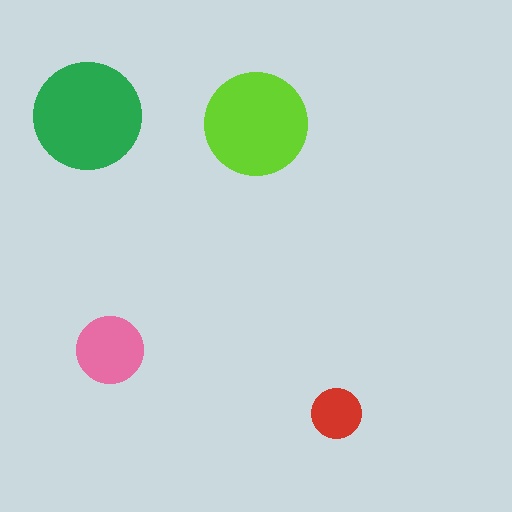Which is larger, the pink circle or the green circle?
The green one.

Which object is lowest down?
The red circle is bottommost.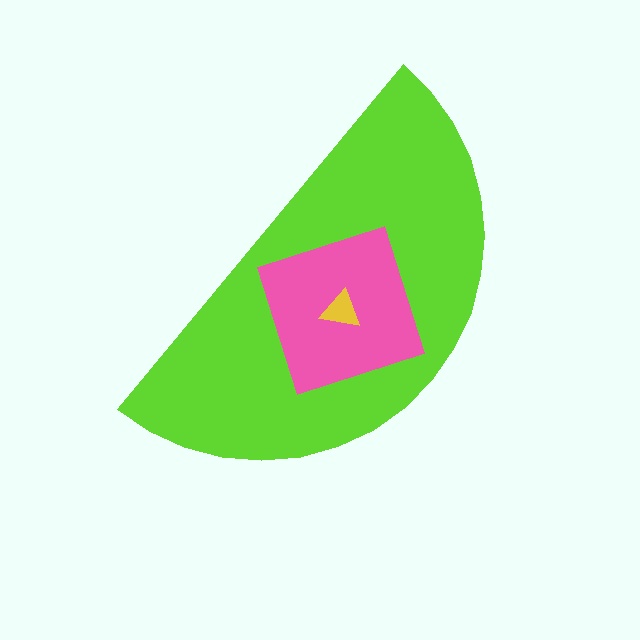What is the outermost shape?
The lime semicircle.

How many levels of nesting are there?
3.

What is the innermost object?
The yellow triangle.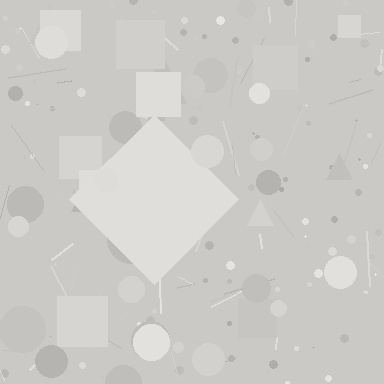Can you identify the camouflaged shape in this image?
The camouflaged shape is a diamond.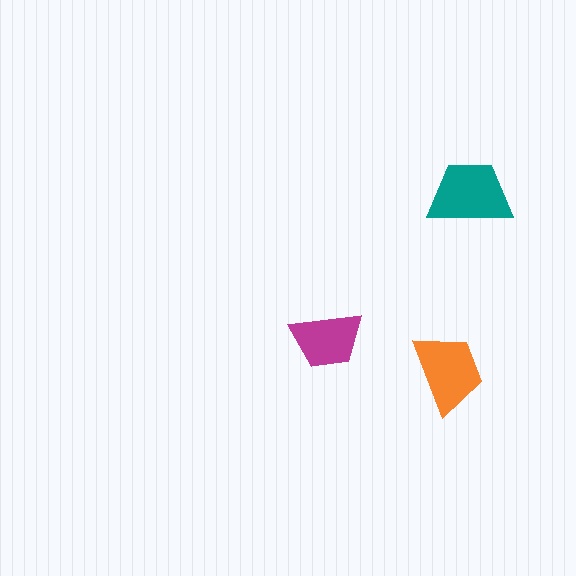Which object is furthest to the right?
The teal trapezoid is rightmost.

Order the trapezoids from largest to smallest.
the teal one, the orange one, the magenta one.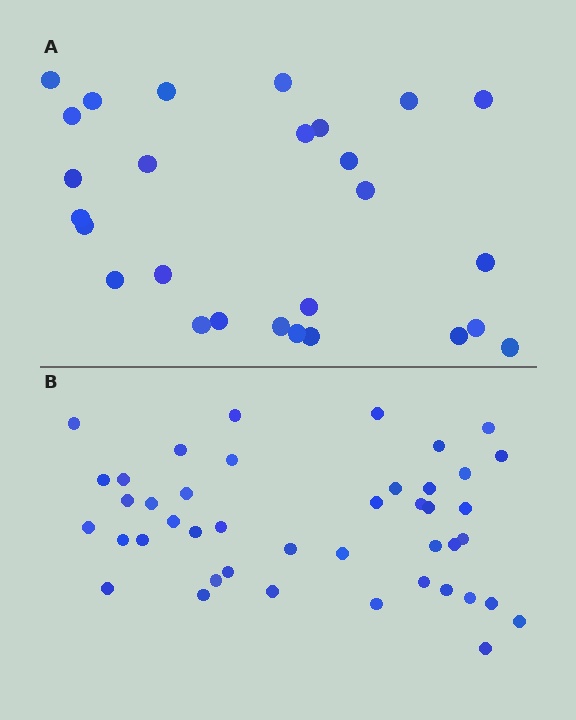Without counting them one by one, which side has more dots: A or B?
Region B (the bottom region) has more dots.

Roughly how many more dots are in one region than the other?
Region B has approximately 15 more dots than region A.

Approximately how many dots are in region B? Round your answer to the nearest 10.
About 40 dots. (The exact count is 43, which rounds to 40.)